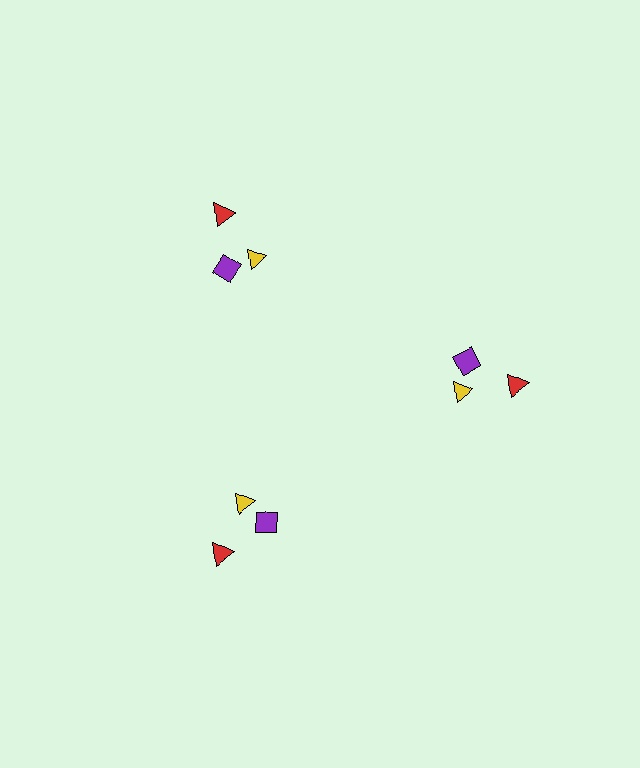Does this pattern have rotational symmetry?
Yes, this pattern has 3-fold rotational symmetry. It looks the same after rotating 120 degrees around the center.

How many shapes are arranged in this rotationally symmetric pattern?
There are 9 shapes, arranged in 3 groups of 3.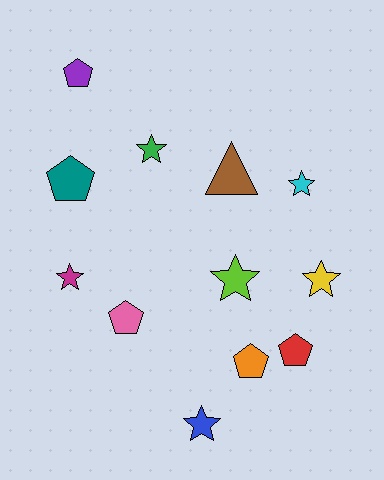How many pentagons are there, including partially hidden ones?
There are 5 pentagons.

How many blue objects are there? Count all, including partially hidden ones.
There is 1 blue object.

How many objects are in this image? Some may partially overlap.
There are 12 objects.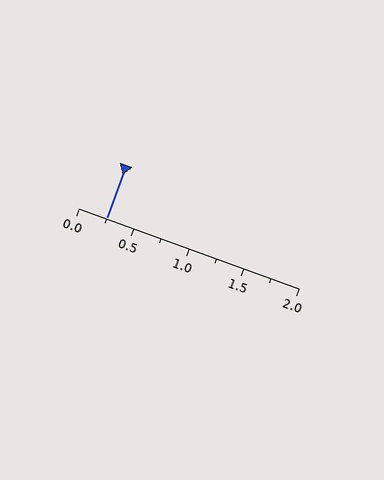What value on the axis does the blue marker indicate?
The marker indicates approximately 0.25.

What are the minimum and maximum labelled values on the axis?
The axis runs from 0.0 to 2.0.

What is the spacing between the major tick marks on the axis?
The major ticks are spaced 0.5 apart.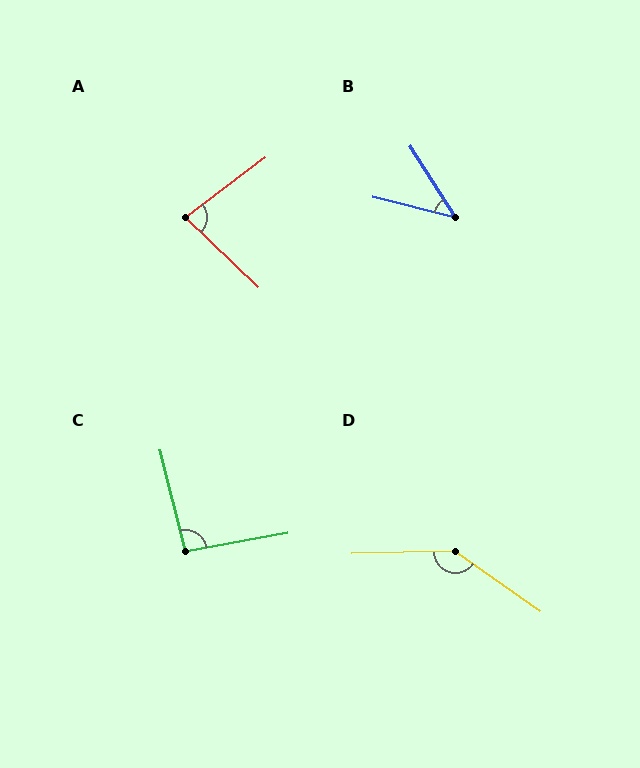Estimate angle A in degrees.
Approximately 81 degrees.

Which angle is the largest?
D, at approximately 143 degrees.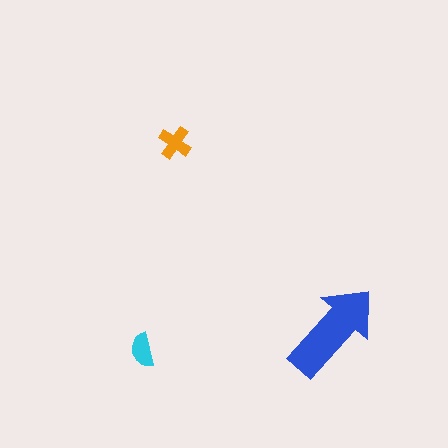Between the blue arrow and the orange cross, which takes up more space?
The blue arrow.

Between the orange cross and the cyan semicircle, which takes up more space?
The orange cross.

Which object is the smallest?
The cyan semicircle.